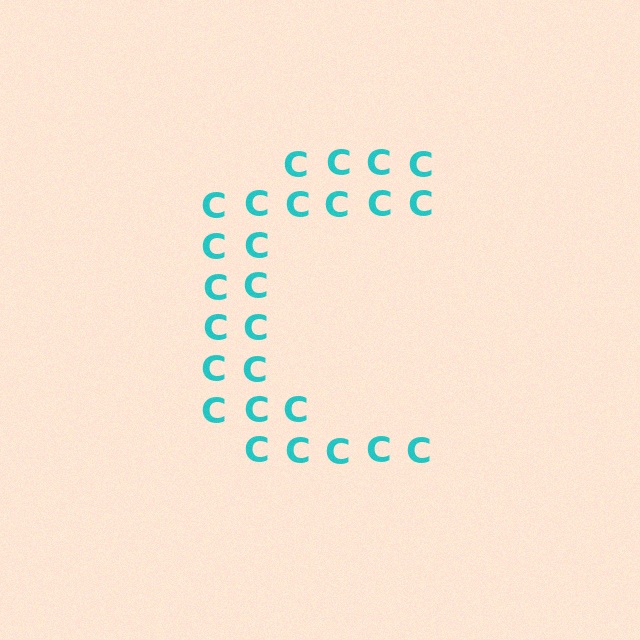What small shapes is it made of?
It is made of small letter C's.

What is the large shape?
The large shape is the letter C.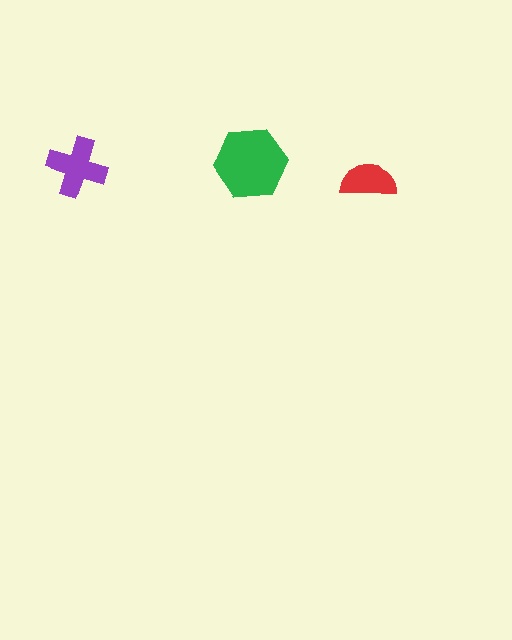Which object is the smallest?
The red semicircle.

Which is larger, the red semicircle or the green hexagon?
The green hexagon.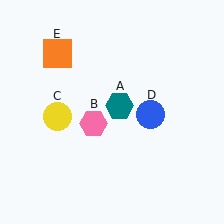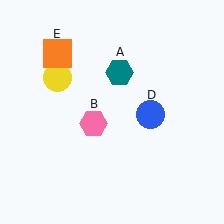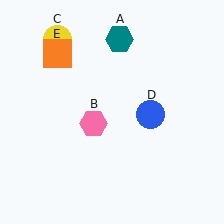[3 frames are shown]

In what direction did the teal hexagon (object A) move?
The teal hexagon (object A) moved up.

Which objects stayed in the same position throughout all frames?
Pink hexagon (object B) and blue circle (object D) and orange square (object E) remained stationary.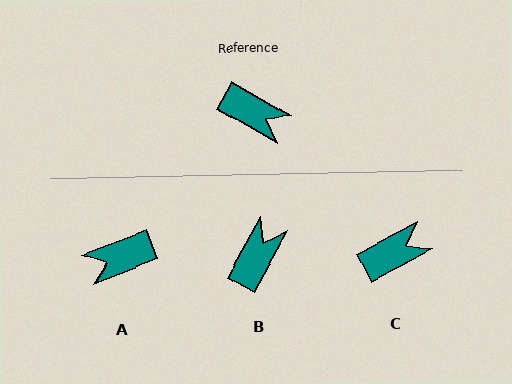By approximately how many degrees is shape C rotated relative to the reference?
Approximately 58 degrees counter-clockwise.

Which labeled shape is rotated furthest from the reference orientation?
A, about 129 degrees away.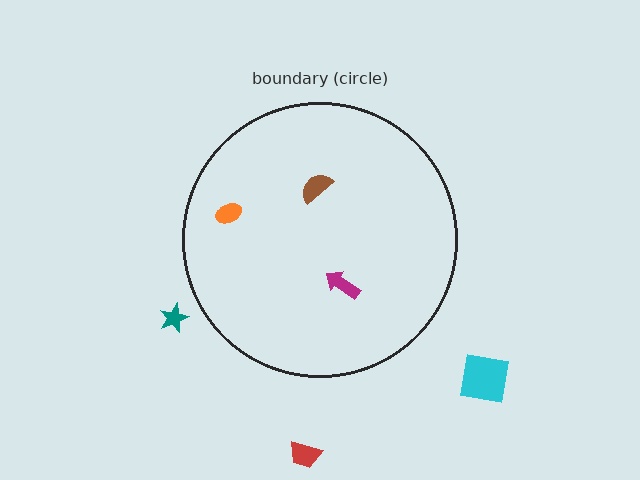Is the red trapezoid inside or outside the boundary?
Outside.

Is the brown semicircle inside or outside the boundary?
Inside.